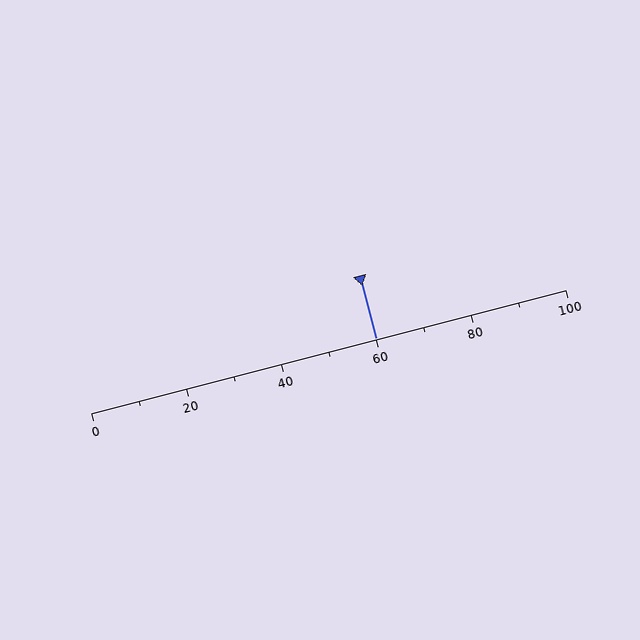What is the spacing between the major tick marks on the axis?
The major ticks are spaced 20 apart.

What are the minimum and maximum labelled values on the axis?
The axis runs from 0 to 100.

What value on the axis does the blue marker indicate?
The marker indicates approximately 60.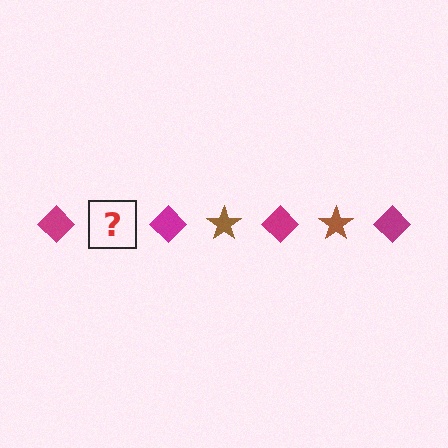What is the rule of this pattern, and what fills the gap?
The rule is that the pattern alternates between magenta diamond and brown star. The gap should be filled with a brown star.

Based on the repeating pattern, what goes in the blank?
The blank should be a brown star.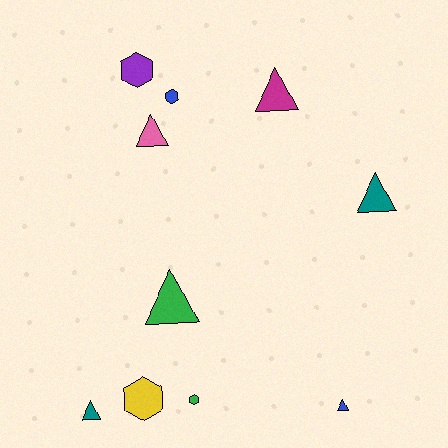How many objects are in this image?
There are 10 objects.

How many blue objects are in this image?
There are 2 blue objects.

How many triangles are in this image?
There are 6 triangles.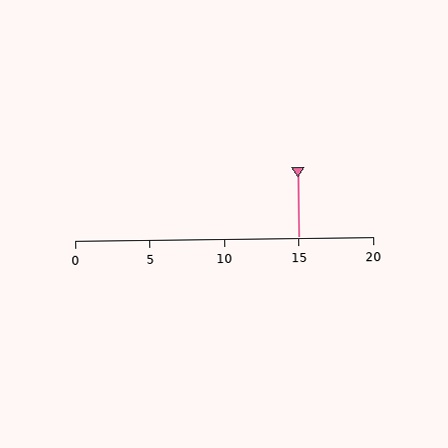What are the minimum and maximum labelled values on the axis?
The axis runs from 0 to 20.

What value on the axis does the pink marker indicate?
The marker indicates approximately 15.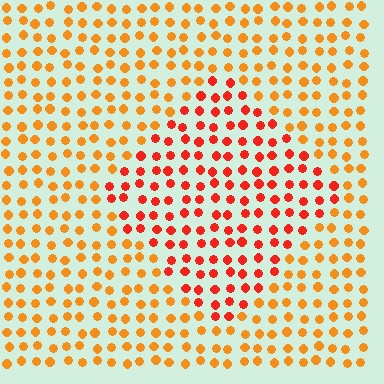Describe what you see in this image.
The image is filled with small orange elements in a uniform arrangement. A diamond-shaped region is visible where the elements are tinted to a slightly different hue, forming a subtle color boundary.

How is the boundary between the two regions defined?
The boundary is defined purely by a slight shift in hue (about 31 degrees). Spacing, size, and orientation are identical on both sides.